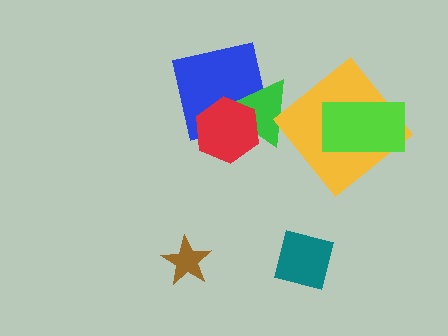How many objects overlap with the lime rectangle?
1 object overlaps with the lime rectangle.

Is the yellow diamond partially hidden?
Yes, it is partially covered by another shape.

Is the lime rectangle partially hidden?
No, no other shape covers it.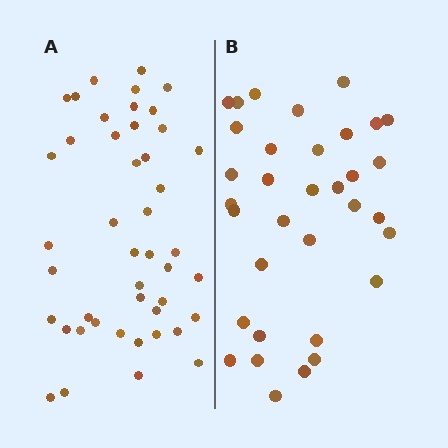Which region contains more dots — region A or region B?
Region A (the left region) has more dots.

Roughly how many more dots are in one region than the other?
Region A has roughly 12 or so more dots than region B.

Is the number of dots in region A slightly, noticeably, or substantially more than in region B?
Region A has noticeably more, but not dramatically so. The ratio is roughly 1.3 to 1.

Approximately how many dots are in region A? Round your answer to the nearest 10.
About 40 dots. (The exact count is 45, which rounds to 40.)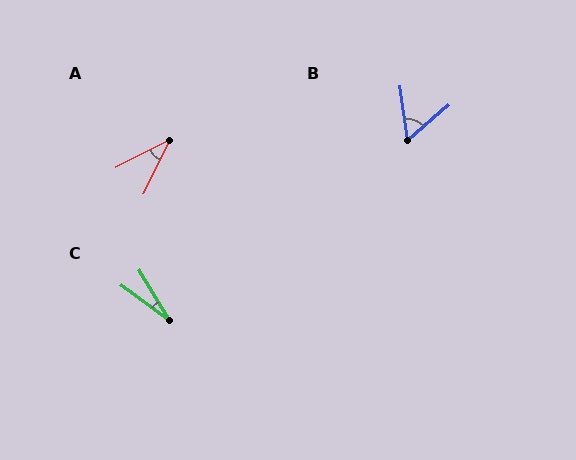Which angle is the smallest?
C, at approximately 23 degrees.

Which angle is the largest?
B, at approximately 58 degrees.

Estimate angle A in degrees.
Approximately 37 degrees.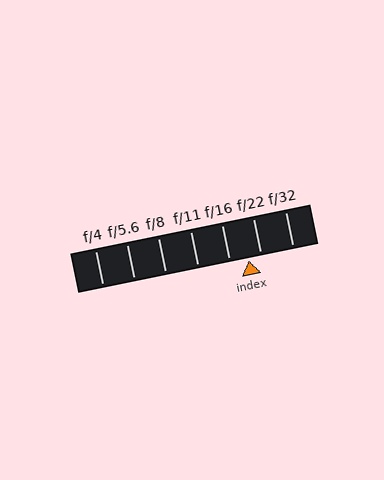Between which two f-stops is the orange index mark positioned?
The index mark is between f/16 and f/22.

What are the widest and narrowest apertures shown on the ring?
The widest aperture shown is f/4 and the narrowest is f/32.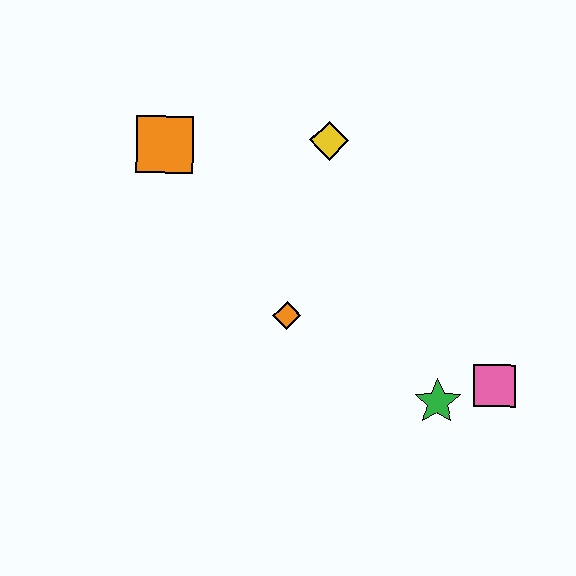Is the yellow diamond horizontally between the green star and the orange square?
Yes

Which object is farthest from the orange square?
The pink square is farthest from the orange square.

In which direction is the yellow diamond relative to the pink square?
The yellow diamond is above the pink square.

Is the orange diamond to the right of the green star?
No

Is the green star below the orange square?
Yes